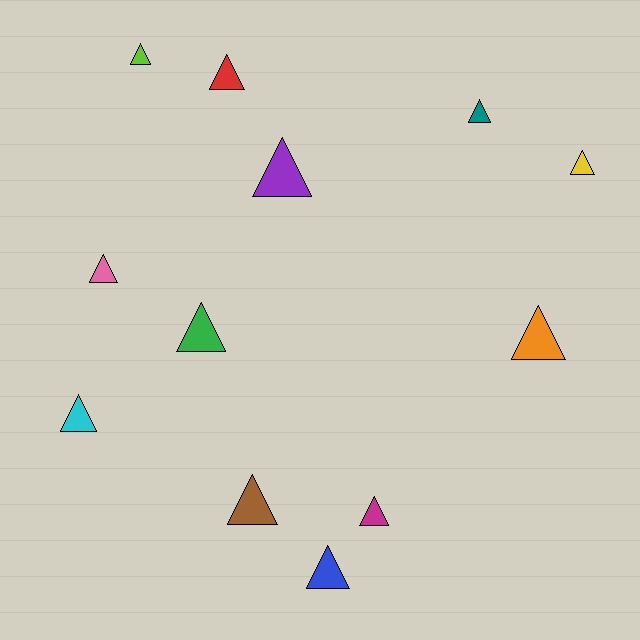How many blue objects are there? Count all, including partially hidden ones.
There is 1 blue object.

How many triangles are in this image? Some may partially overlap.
There are 12 triangles.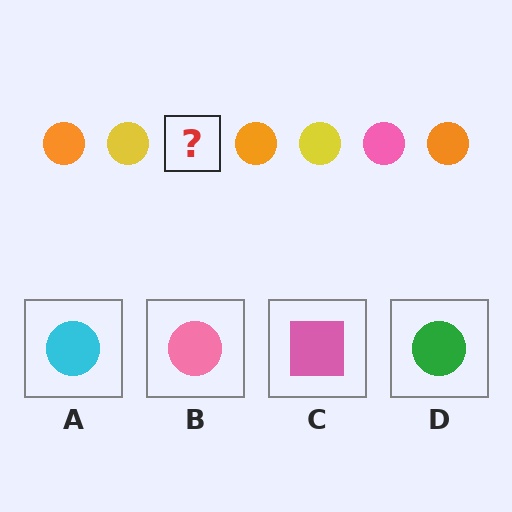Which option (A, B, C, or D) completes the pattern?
B.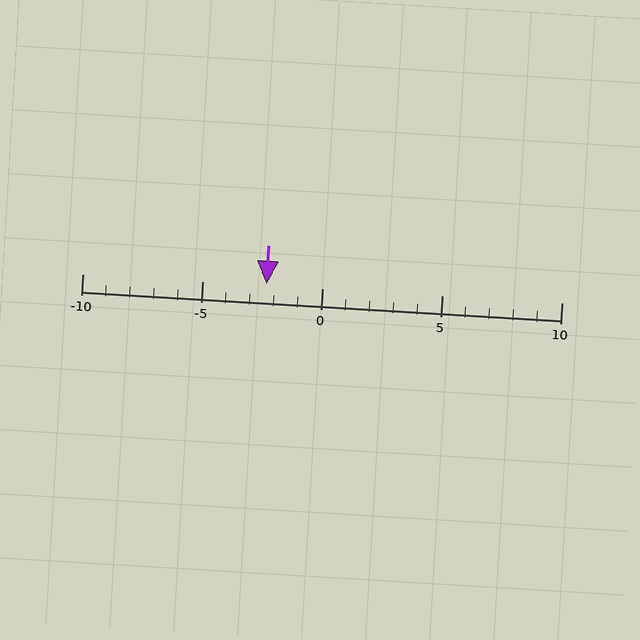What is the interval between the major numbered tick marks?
The major tick marks are spaced 5 units apart.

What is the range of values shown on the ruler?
The ruler shows values from -10 to 10.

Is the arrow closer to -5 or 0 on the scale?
The arrow is closer to 0.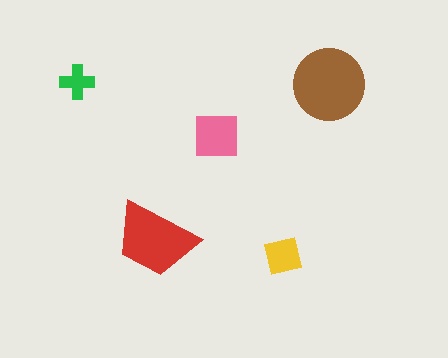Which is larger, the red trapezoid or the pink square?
The red trapezoid.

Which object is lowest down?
The yellow square is bottommost.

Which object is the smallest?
The green cross.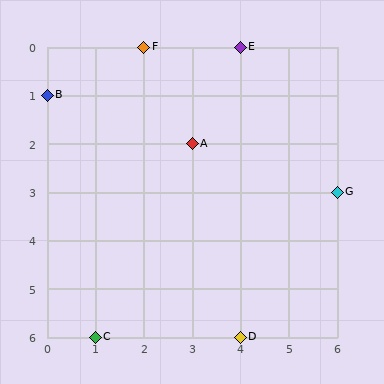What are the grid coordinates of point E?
Point E is at grid coordinates (4, 0).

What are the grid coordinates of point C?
Point C is at grid coordinates (1, 6).